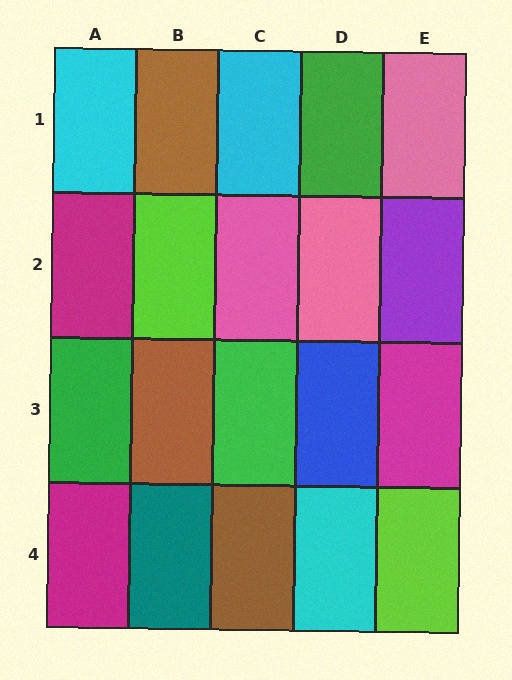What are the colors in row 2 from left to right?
Magenta, lime, pink, pink, purple.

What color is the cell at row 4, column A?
Magenta.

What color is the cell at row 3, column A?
Green.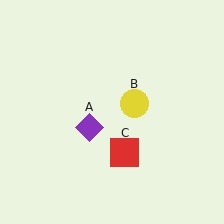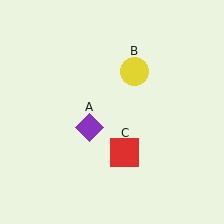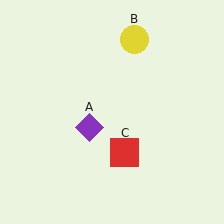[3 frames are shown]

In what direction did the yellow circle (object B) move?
The yellow circle (object B) moved up.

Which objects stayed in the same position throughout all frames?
Purple diamond (object A) and red square (object C) remained stationary.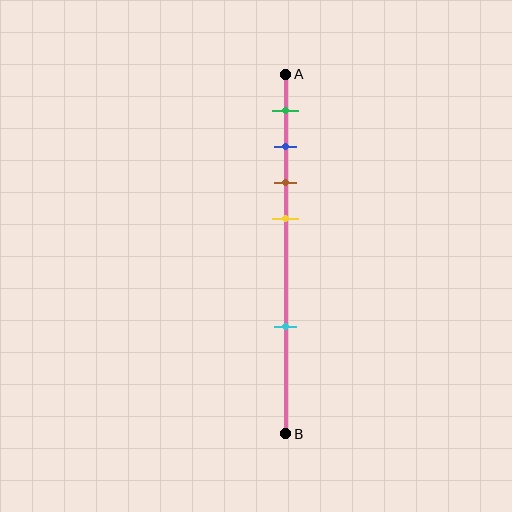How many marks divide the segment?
There are 5 marks dividing the segment.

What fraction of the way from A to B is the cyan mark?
The cyan mark is approximately 70% (0.7) of the way from A to B.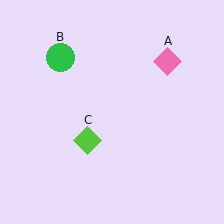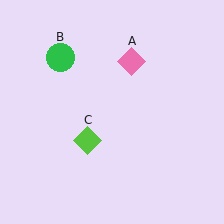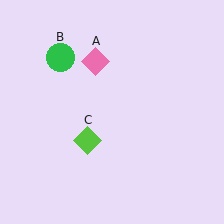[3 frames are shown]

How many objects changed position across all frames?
1 object changed position: pink diamond (object A).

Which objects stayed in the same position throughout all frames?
Green circle (object B) and lime diamond (object C) remained stationary.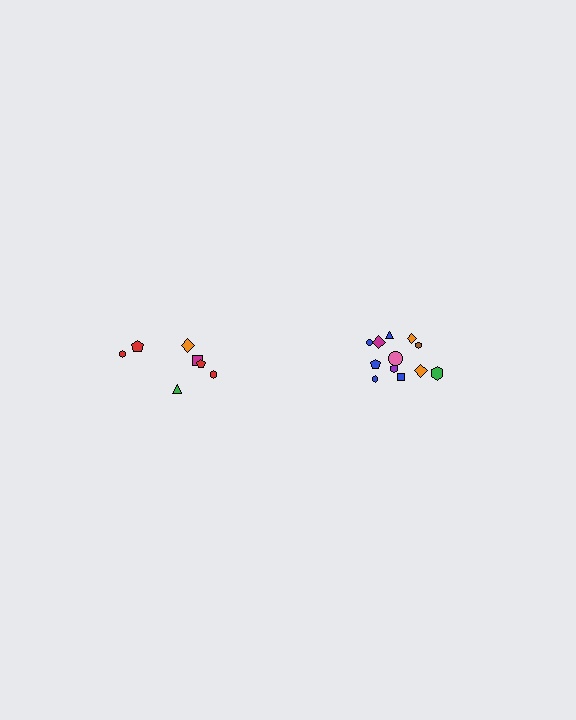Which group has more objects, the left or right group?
The right group.